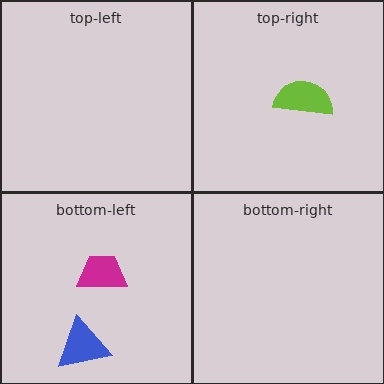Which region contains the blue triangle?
The bottom-left region.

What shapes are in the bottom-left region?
The magenta trapezoid, the blue triangle.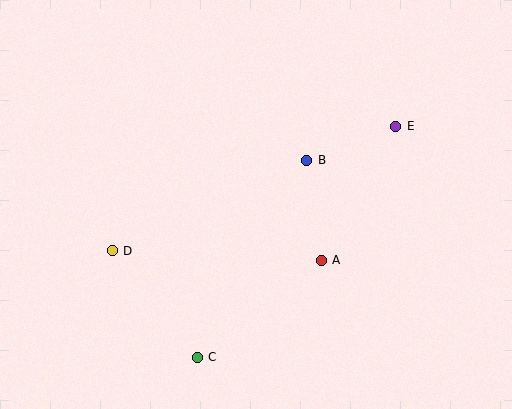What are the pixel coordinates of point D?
Point D is at (112, 251).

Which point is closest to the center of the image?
Point B at (307, 160) is closest to the center.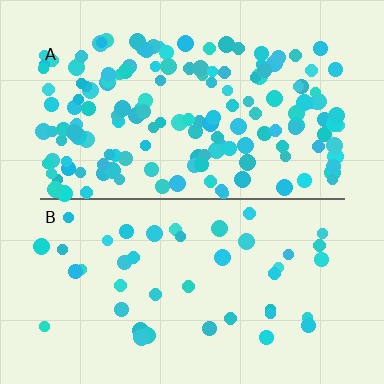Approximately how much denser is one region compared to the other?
Approximately 3.6× — region A over region B.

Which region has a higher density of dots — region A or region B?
A (the top).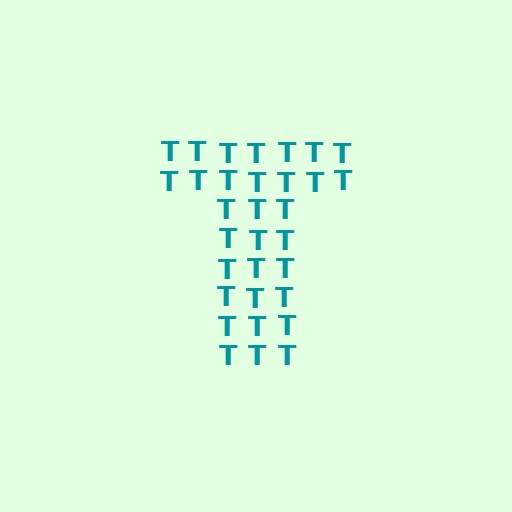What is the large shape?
The large shape is the letter T.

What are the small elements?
The small elements are letter T's.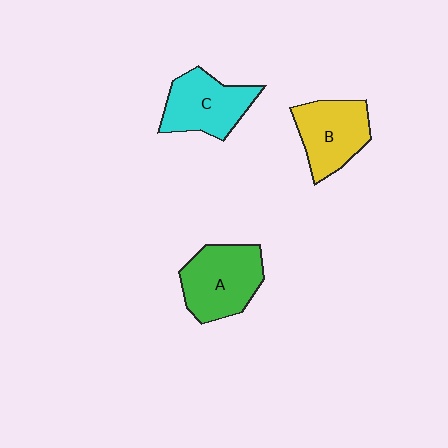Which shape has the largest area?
Shape A (green).